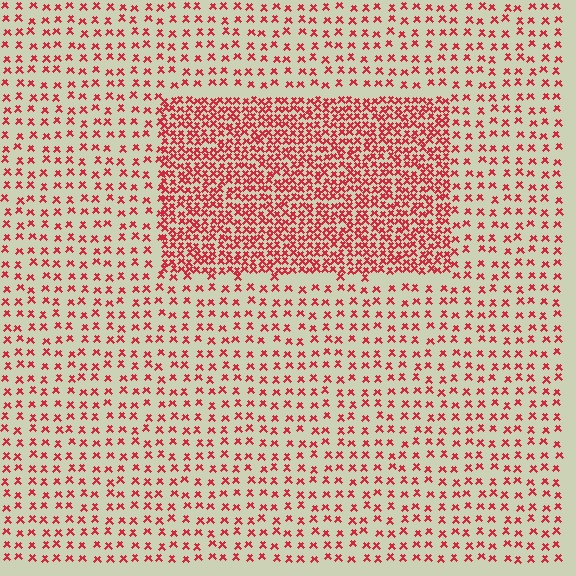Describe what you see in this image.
The image contains small red elements arranged at two different densities. A rectangle-shaped region is visible where the elements are more densely packed than the surrounding area.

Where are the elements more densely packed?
The elements are more densely packed inside the rectangle boundary.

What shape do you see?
I see a rectangle.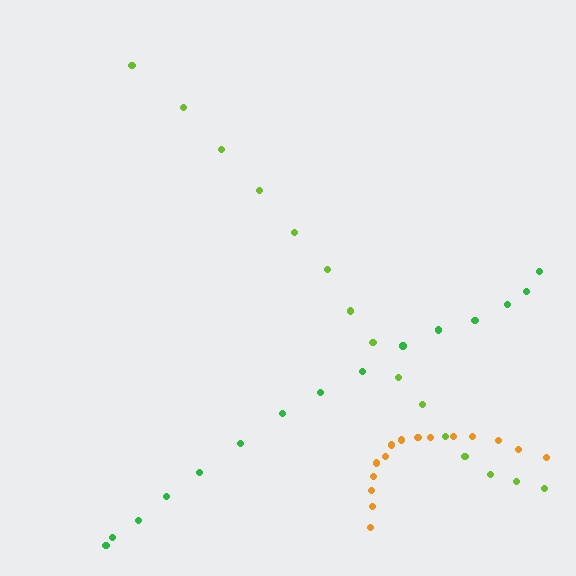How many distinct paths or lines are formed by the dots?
There are 3 distinct paths.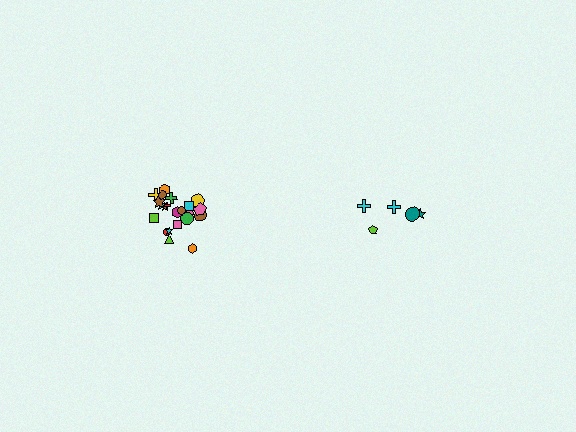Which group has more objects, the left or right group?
The left group.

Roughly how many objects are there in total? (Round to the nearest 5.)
Roughly 30 objects in total.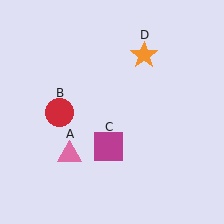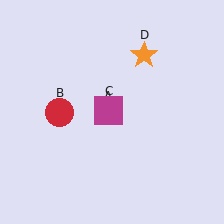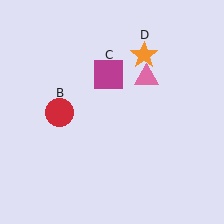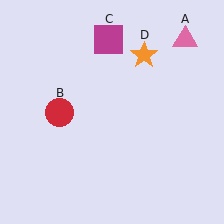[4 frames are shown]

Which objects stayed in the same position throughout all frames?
Red circle (object B) and orange star (object D) remained stationary.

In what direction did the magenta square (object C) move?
The magenta square (object C) moved up.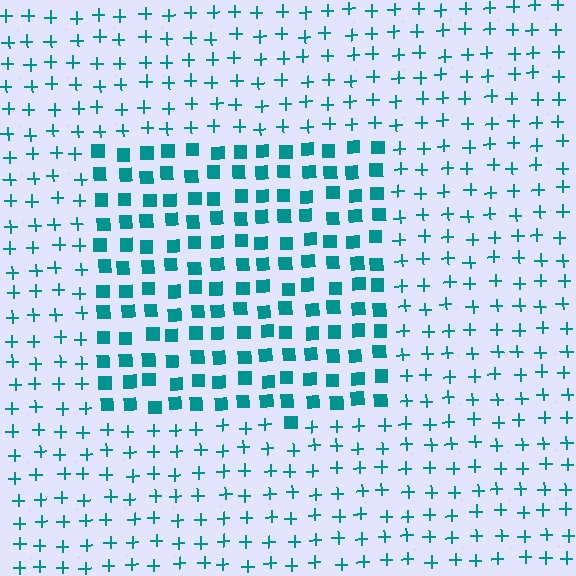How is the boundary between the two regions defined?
The boundary is defined by a change in element shape: squares inside vs. plus signs outside. All elements share the same color and spacing.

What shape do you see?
I see a rectangle.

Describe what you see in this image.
The image is filled with small teal elements arranged in a uniform grid. A rectangle-shaped region contains squares, while the surrounding area contains plus signs. The boundary is defined purely by the change in element shape.